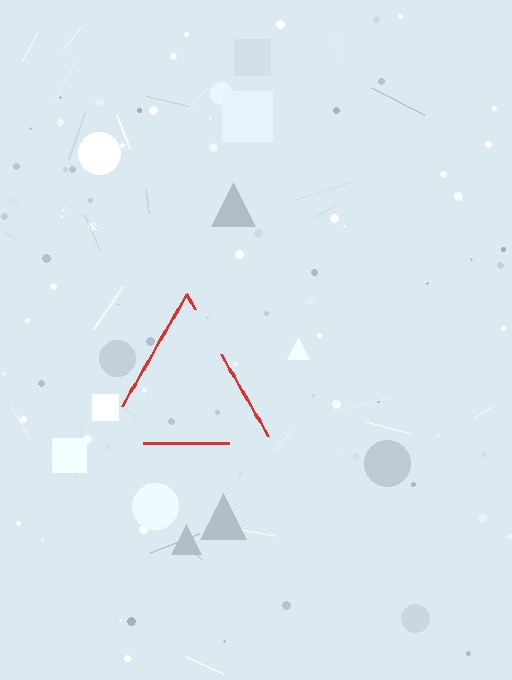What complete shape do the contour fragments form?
The contour fragments form a triangle.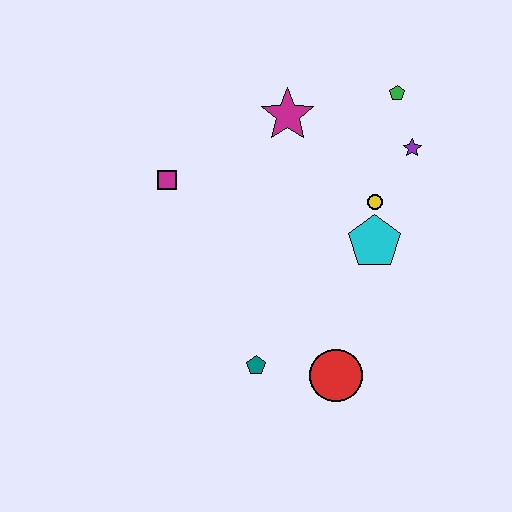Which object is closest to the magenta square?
The magenta star is closest to the magenta square.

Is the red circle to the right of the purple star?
No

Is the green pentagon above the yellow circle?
Yes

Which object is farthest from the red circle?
The green pentagon is farthest from the red circle.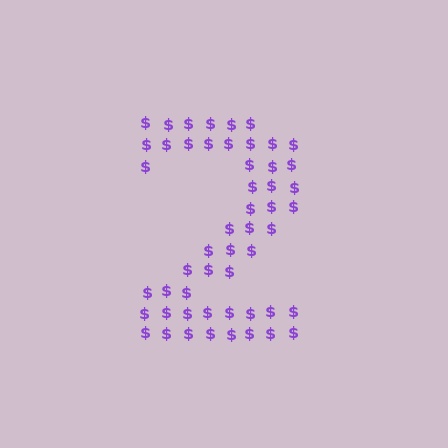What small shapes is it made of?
It is made of small dollar signs.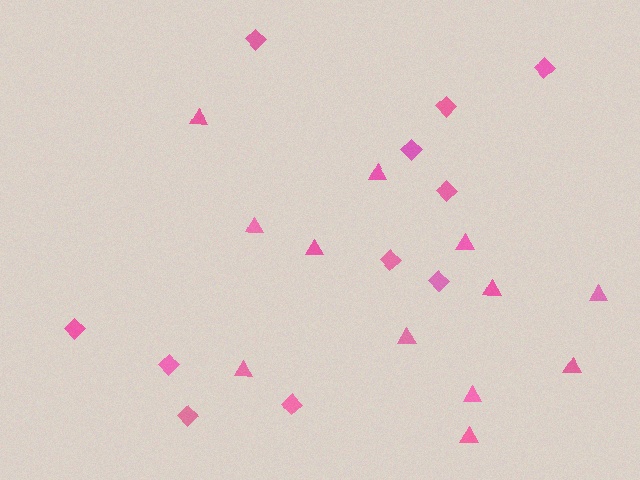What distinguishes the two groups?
There are 2 groups: one group of triangles (12) and one group of diamonds (11).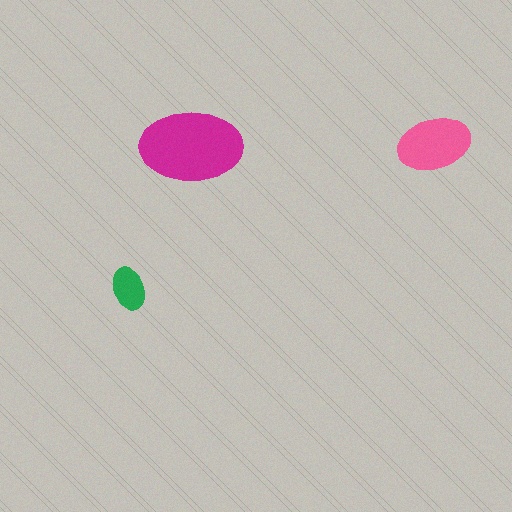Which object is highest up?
The pink ellipse is topmost.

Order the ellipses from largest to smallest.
the magenta one, the pink one, the green one.